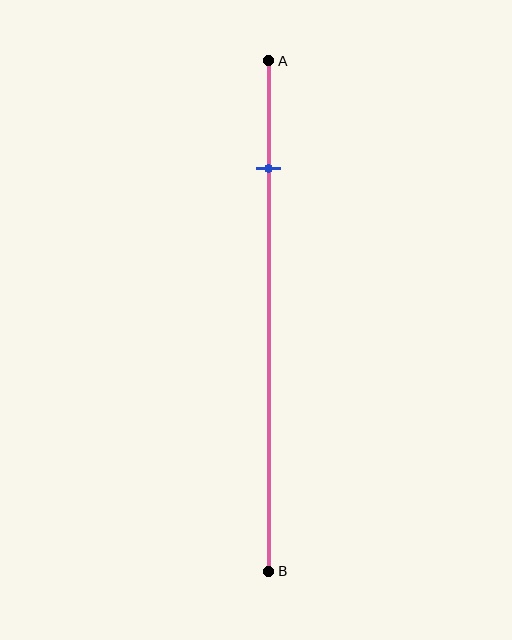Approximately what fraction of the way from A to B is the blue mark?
The blue mark is approximately 20% of the way from A to B.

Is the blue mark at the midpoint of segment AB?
No, the mark is at about 20% from A, not at the 50% midpoint.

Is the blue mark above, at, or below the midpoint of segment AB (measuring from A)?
The blue mark is above the midpoint of segment AB.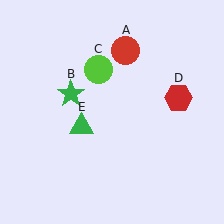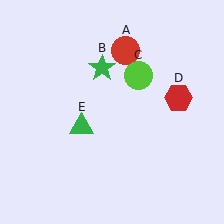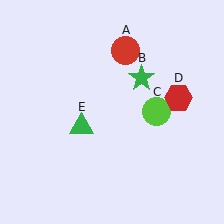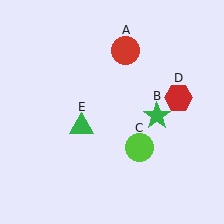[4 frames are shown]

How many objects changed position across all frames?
2 objects changed position: green star (object B), lime circle (object C).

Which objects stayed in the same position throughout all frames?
Red circle (object A) and red hexagon (object D) and green triangle (object E) remained stationary.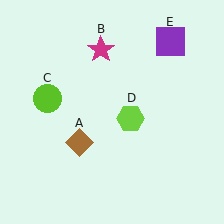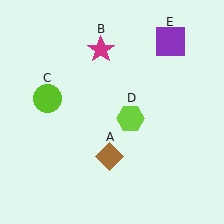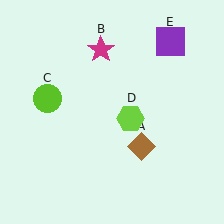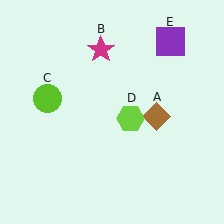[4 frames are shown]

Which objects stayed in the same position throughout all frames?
Magenta star (object B) and lime circle (object C) and lime hexagon (object D) and purple square (object E) remained stationary.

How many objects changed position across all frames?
1 object changed position: brown diamond (object A).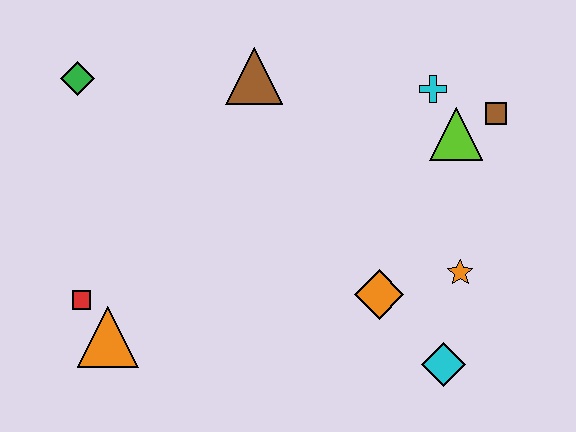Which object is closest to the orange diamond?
The orange star is closest to the orange diamond.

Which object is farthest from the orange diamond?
The green diamond is farthest from the orange diamond.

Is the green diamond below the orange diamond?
No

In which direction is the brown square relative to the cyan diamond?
The brown square is above the cyan diamond.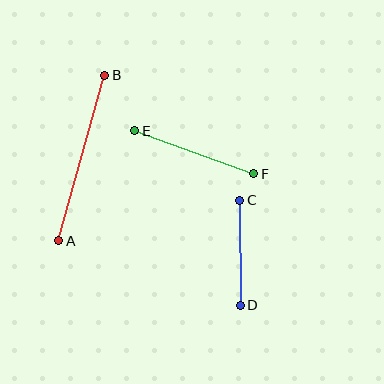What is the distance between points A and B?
The distance is approximately 172 pixels.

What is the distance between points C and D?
The distance is approximately 105 pixels.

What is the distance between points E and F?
The distance is approximately 126 pixels.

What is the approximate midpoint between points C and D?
The midpoint is at approximately (240, 253) pixels.